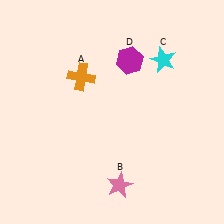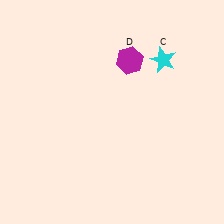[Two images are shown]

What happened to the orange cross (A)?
The orange cross (A) was removed in Image 2. It was in the top-left area of Image 1.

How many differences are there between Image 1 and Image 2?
There are 2 differences between the two images.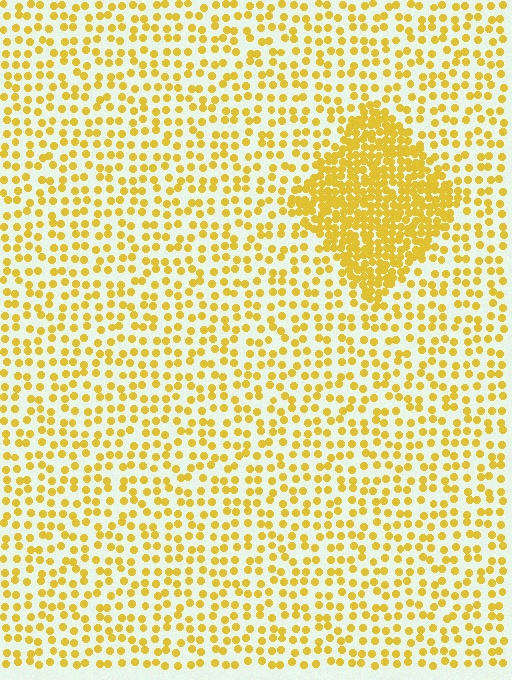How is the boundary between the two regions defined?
The boundary is defined by a change in element density (approximately 2.6x ratio). All elements are the same color, size, and shape.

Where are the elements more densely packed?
The elements are more densely packed inside the diamond boundary.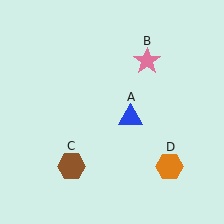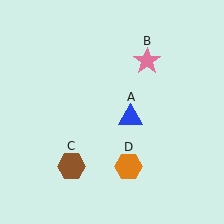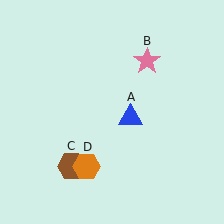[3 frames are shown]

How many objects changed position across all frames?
1 object changed position: orange hexagon (object D).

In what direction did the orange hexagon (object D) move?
The orange hexagon (object D) moved left.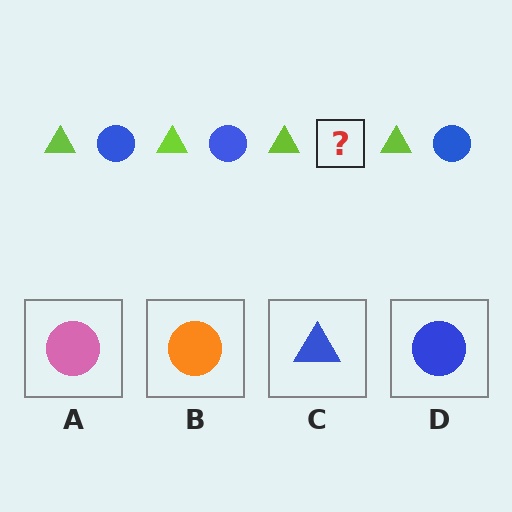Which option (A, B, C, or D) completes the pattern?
D.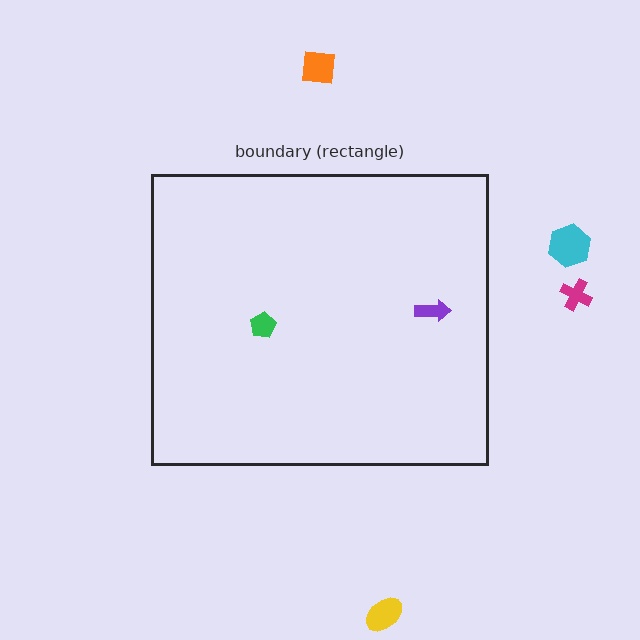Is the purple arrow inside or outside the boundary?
Inside.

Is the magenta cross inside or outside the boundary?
Outside.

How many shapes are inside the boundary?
2 inside, 4 outside.